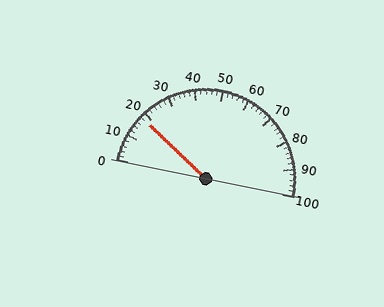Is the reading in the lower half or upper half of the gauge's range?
The reading is in the lower half of the range (0 to 100).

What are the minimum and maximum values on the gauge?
The gauge ranges from 0 to 100.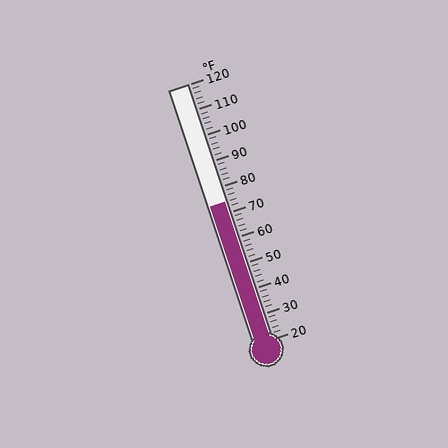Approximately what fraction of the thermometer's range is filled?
The thermometer is filled to approximately 55% of its range.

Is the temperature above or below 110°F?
The temperature is below 110°F.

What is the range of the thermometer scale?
The thermometer scale ranges from 20°F to 120°F.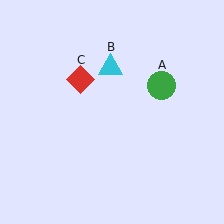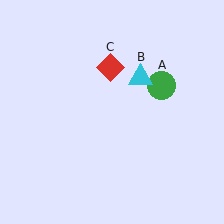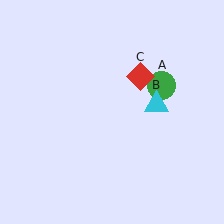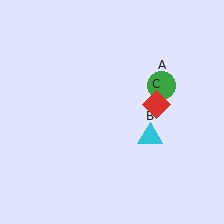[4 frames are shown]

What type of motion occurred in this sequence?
The cyan triangle (object B), red diamond (object C) rotated clockwise around the center of the scene.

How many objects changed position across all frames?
2 objects changed position: cyan triangle (object B), red diamond (object C).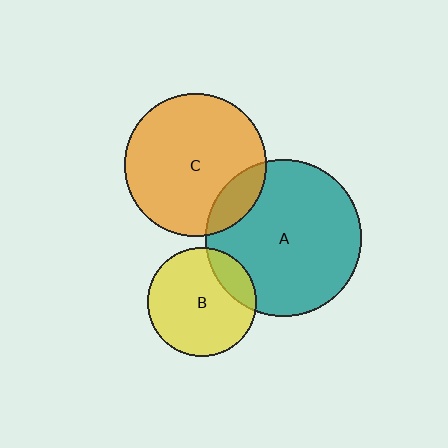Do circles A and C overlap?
Yes.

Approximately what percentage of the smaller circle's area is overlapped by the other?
Approximately 15%.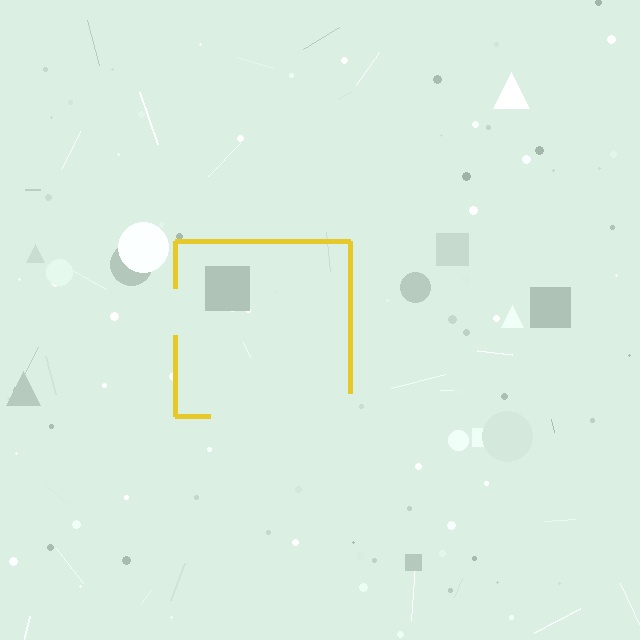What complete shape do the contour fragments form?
The contour fragments form a square.